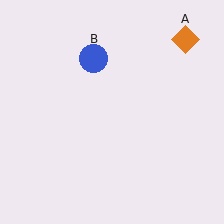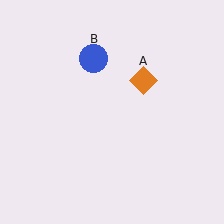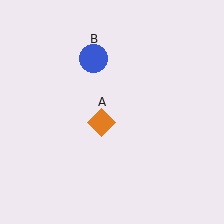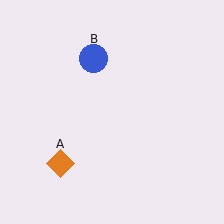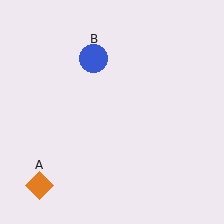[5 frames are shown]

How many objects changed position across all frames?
1 object changed position: orange diamond (object A).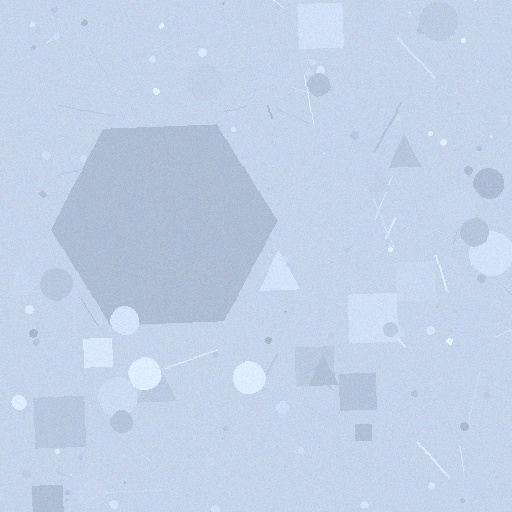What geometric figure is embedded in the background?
A hexagon is embedded in the background.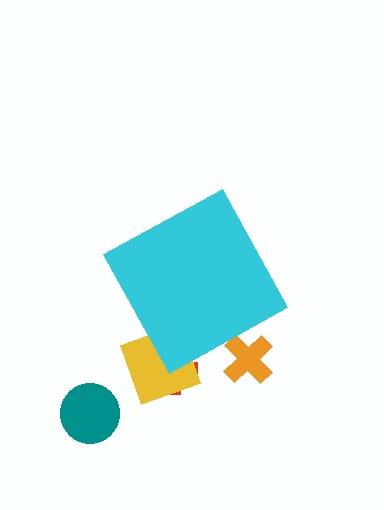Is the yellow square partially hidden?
Yes, the yellow square is partially hidden behind the cyan diamond.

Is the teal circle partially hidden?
No, the teal circle is fully visible.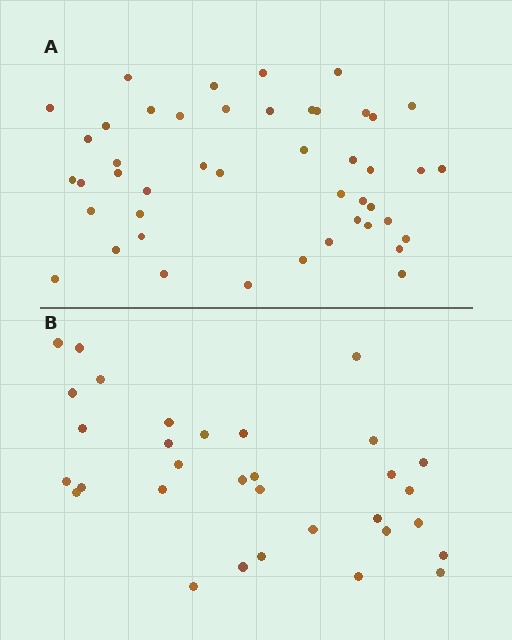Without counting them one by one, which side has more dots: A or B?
Region A (the top region) has more dots.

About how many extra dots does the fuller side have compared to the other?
Region A has approximately 15 more dots than region B.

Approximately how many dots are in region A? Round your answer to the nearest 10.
About 50 dots. (The exact count is 46, which rounds to 50.)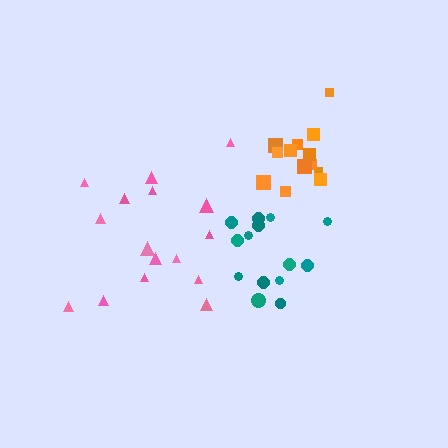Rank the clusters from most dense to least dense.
orange, teal, pink.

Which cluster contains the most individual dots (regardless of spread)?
Pink (16).